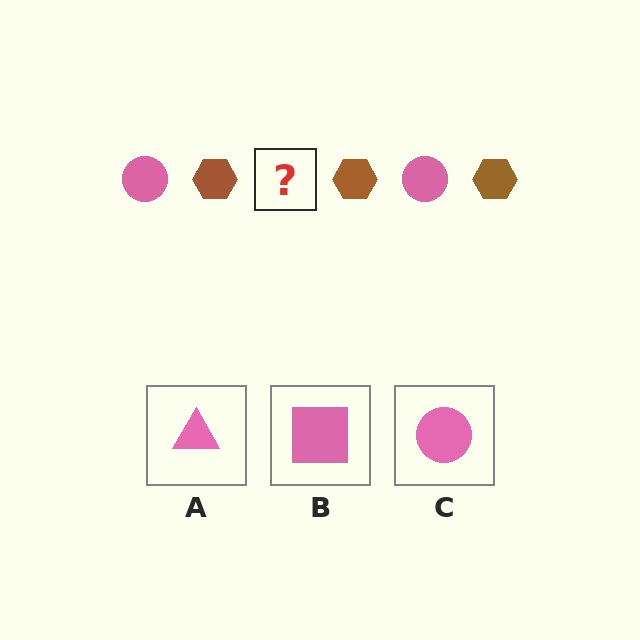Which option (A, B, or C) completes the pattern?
C.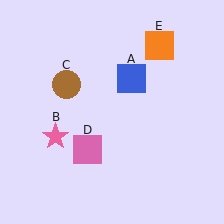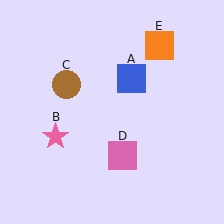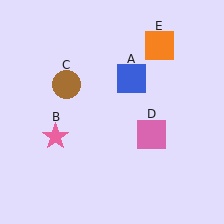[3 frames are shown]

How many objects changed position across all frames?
1 object changed position: pink square (object D).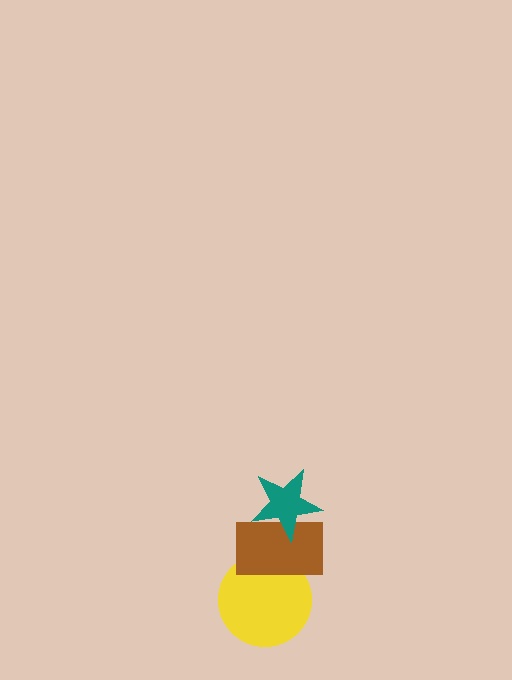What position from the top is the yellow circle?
The yellow circle is 3rd from the top.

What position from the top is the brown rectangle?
The brown rectangle is 2nd from the top.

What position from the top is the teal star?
The teal star is 1st from the top.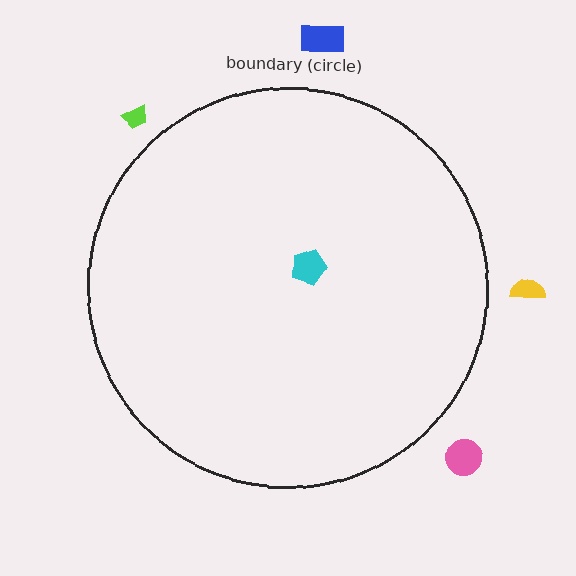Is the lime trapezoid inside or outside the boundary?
Outside.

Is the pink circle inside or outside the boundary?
Outside.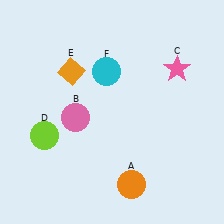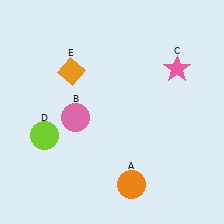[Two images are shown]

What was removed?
The cyan circle (F) was removed in Image 2.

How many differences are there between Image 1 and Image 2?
There is 1 difference between the two images.